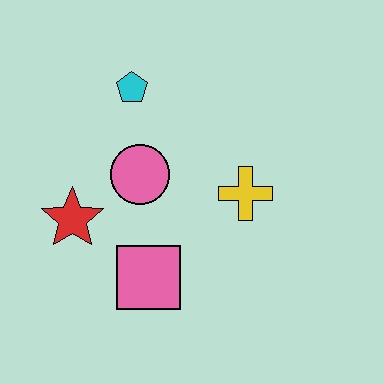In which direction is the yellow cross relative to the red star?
The yellow cross is to the right of the red star.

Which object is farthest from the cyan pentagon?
The pink square is farthest from the cyan pentagon.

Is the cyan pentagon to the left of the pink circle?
Yes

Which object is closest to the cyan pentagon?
The pink circle is closest to the cyan pentagon.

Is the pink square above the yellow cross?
No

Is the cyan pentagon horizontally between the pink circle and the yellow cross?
No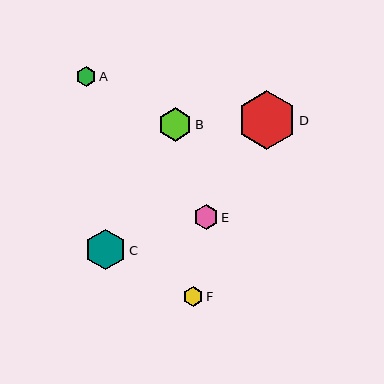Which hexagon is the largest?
Hexagon D is the largest with a size of approximately 59 pixels.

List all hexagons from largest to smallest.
From largest to smallest: D, C, B, E, F, A.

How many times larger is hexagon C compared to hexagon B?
Hexagon C is approximately 1.2 times the size of hexagon B.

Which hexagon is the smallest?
Hexagon A is the smallest with a size of approximately 19 pixels.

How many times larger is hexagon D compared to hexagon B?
Hexagon D is approximately 1.8 times the size of hexagon B.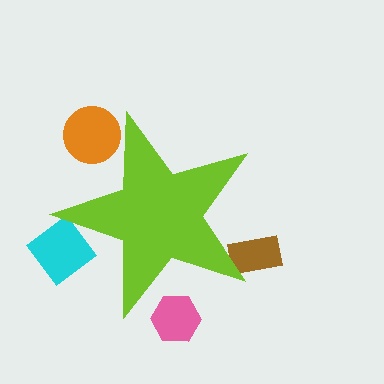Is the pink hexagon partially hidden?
Yes, the pink hexagon is partially hidden behind the lime star.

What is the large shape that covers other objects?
A lime star.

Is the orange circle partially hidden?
Yes, the orange circle is partially hidden behind the lime star.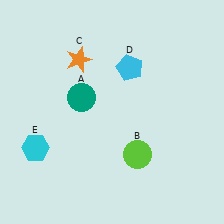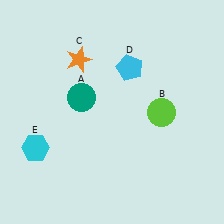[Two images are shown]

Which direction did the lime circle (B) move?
The lime circle (B) moved up.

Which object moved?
The lime circle (B) moved up.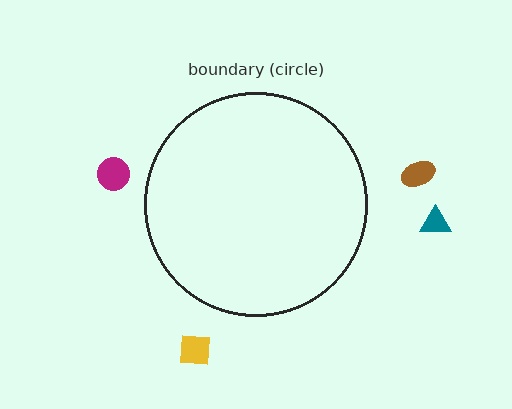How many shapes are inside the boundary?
0 inside, 4 outside.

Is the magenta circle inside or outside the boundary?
Outside.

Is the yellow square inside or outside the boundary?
Outside.